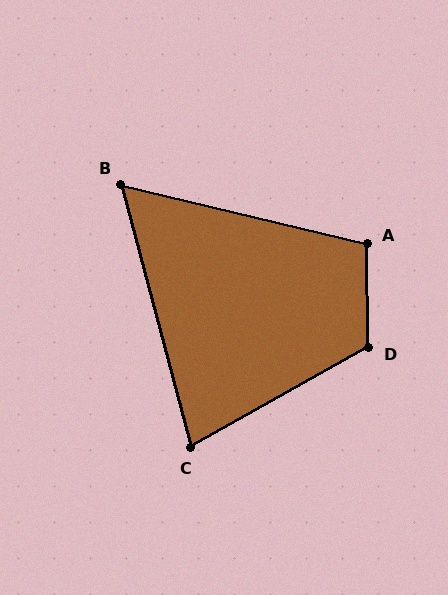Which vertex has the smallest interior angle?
B, at approximately 62 degrees.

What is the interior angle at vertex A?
Approximately 104 degrees (obtuse).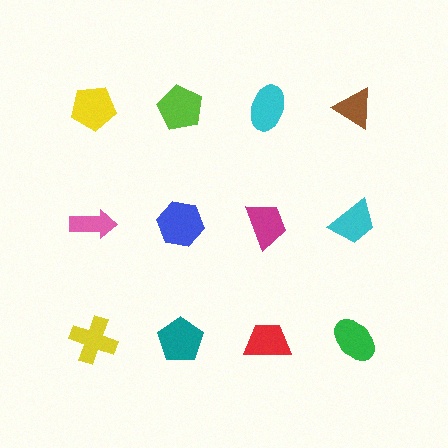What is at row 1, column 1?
A yellow pentagon.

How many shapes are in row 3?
4 shapes.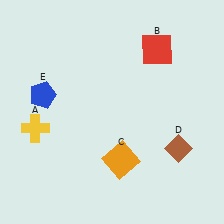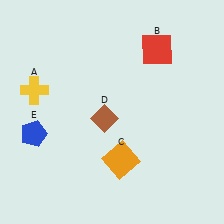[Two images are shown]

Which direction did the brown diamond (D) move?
The brown diamond (D) moved left.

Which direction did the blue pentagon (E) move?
The blue pentagon (E) moved down.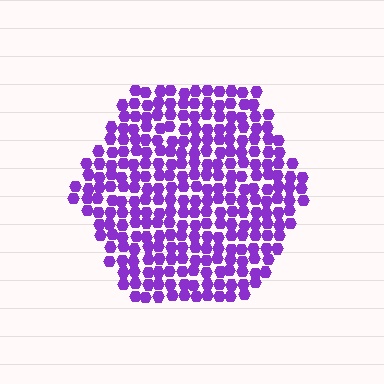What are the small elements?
The small elements are hexagons.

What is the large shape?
The large shape is a hexagon.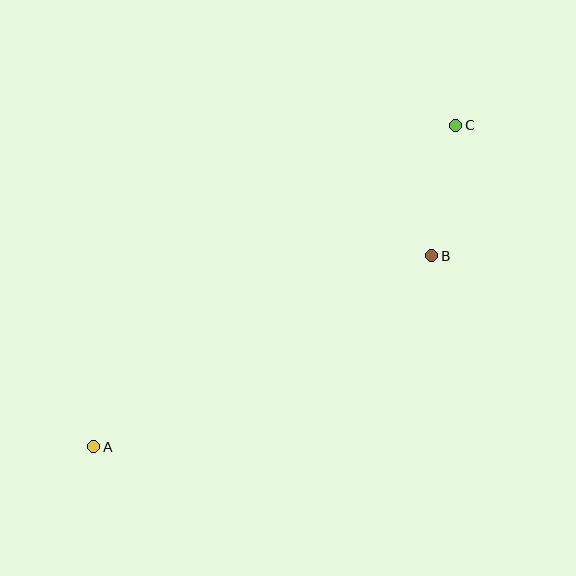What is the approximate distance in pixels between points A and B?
The distance between A and B is approximately 388 pixels.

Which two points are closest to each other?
Points B and C are closest to each other.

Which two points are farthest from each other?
Points A and C are farthest from each other.